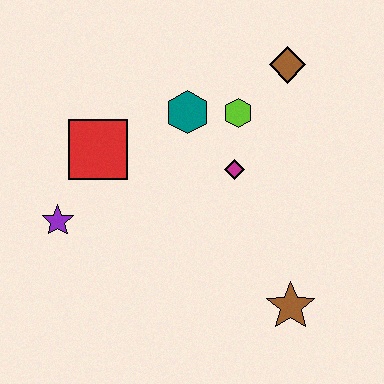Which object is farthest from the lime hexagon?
The purple star is farthest from the lime hexagon.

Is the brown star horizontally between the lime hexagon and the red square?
No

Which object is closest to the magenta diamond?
The lime hexagon is closest to the magenta diamond.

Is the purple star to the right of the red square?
No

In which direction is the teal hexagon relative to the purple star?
The teal hexagon is to the right of the purple star.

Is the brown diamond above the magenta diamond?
Yes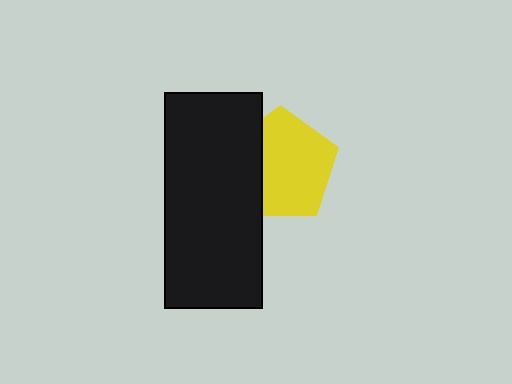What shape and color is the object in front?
The object in front is a black rectangle.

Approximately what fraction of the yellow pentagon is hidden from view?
Roughly 30% of the yellow pentagon is hidden behind the black rectangle.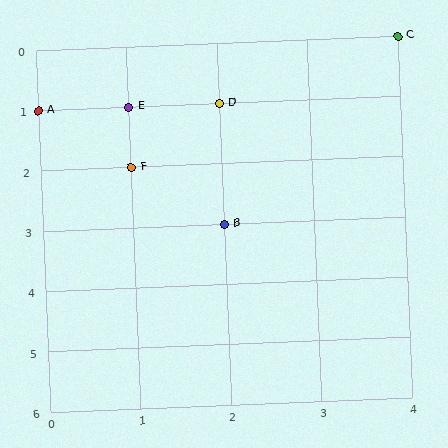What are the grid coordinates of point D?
Point D is at grid coordinates (2, 1).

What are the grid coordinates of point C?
Point C is at grid coordinates (4, 0).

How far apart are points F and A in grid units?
Points F and A are 1 column and 1 row apart (about 1.4 grid units diagonally).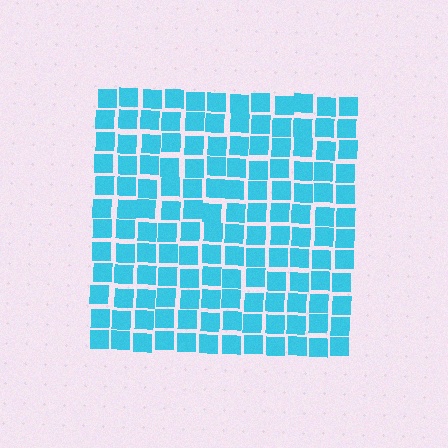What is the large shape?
The large shape is a square.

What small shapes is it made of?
It is made of small squares.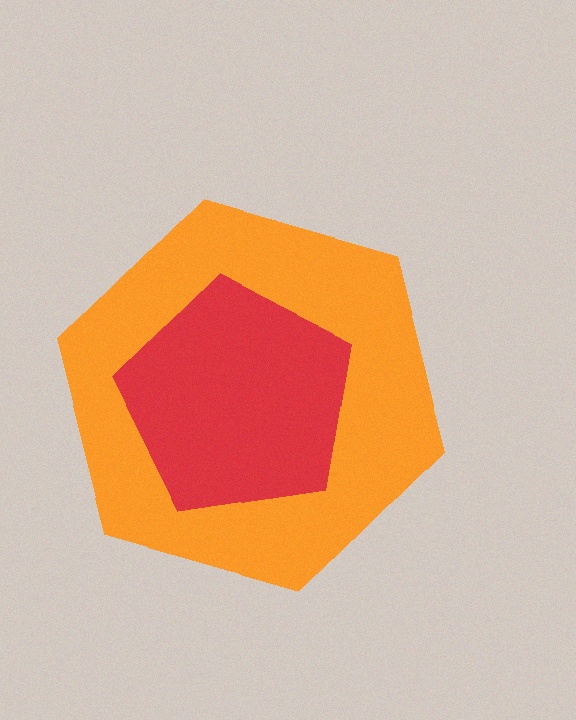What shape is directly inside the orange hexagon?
The red pentagon.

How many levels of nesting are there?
2.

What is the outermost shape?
The orange hexagon.